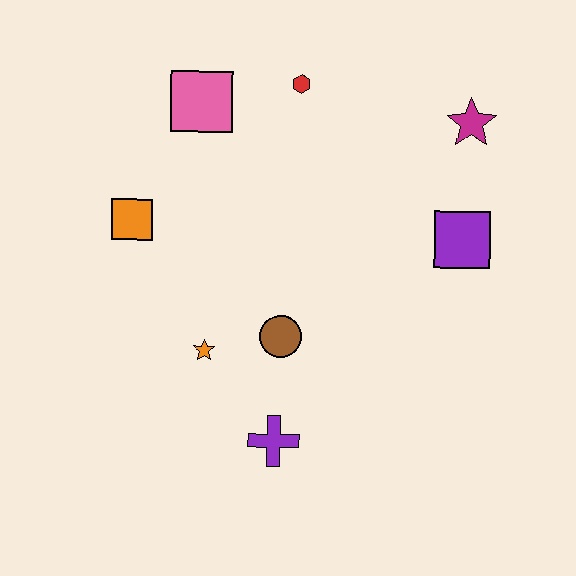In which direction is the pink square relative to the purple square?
The pink square is to the left of the purple square.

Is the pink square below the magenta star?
No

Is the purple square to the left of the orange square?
No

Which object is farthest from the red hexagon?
The purple cross is farthest from the red hexagon.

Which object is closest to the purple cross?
The brown circle is closest to the purple cross.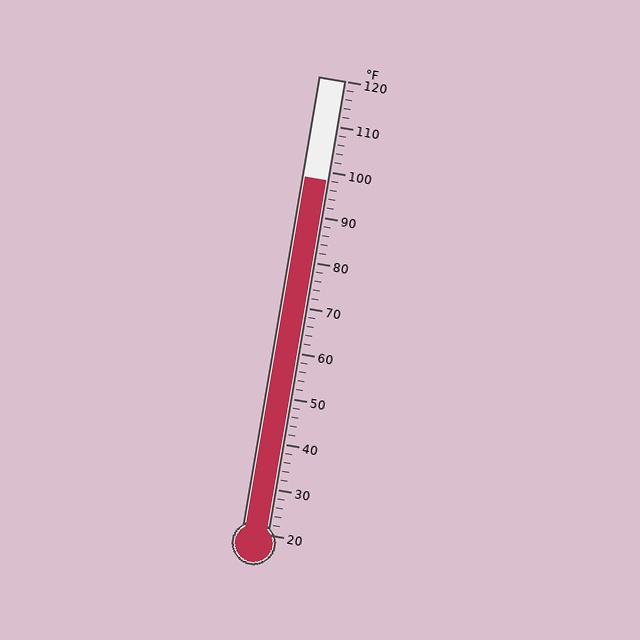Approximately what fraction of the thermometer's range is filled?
The thermometer is filled to approximately 80% of its range.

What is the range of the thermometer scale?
The thermometer scale ranges from 20°F to 120°F.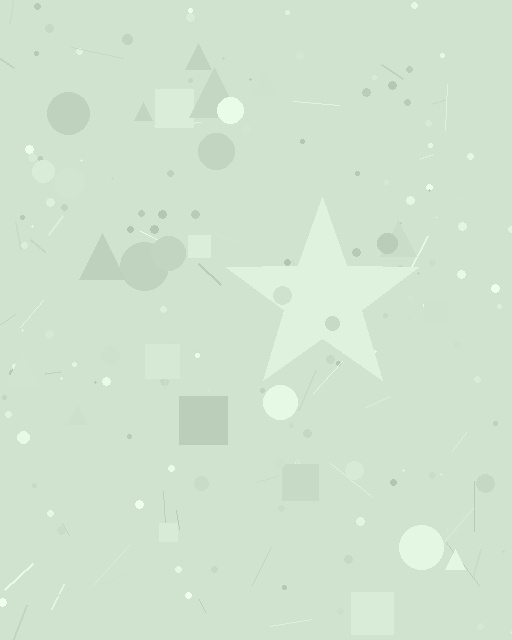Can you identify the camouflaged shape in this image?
The camouflaged shape is a star.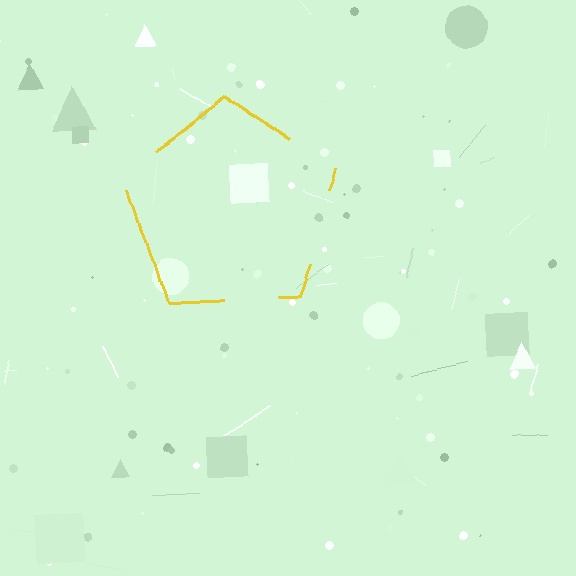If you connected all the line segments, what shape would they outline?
They would outline a pentagon.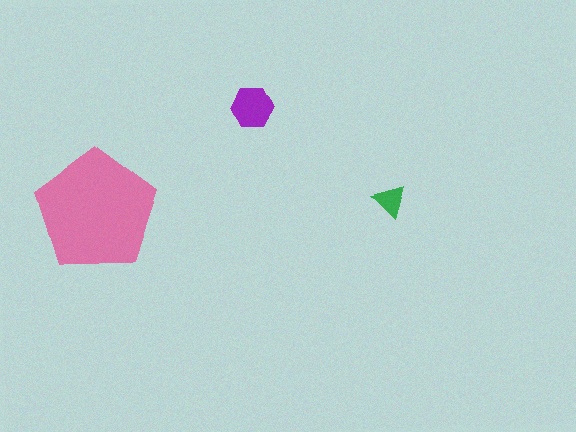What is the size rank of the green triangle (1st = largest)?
3rd.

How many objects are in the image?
There are 3 objects in the image.